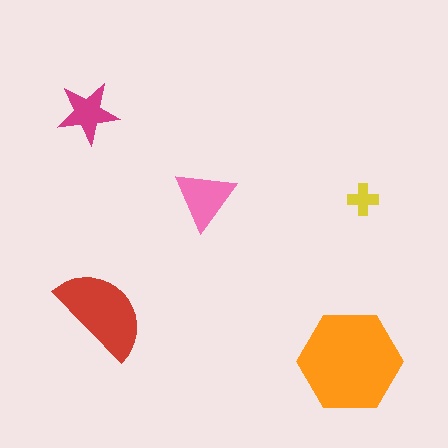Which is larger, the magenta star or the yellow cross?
The magenta star.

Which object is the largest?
The orange hexagon.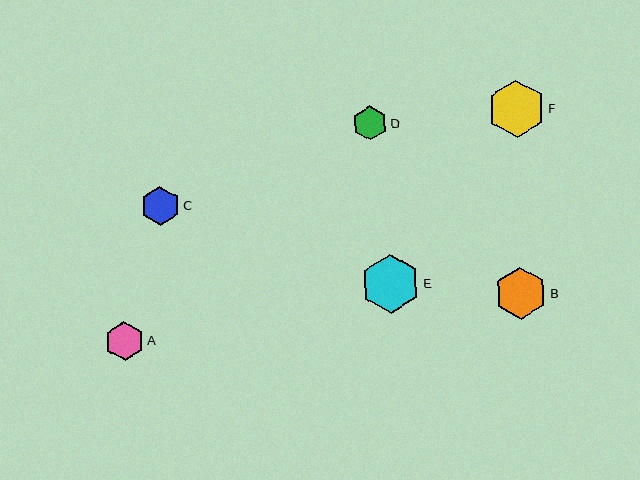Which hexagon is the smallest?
Hexagon D is the smallest with a size of approximately 34 pixels.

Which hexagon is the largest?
Hexagon E is the largest with a size of approximately 59 pixels.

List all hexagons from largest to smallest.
From largest to smallest: E, F, B, C, A, D.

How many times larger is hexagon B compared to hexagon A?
Hexagon B is approximately 1.4 times the size of hexagon A.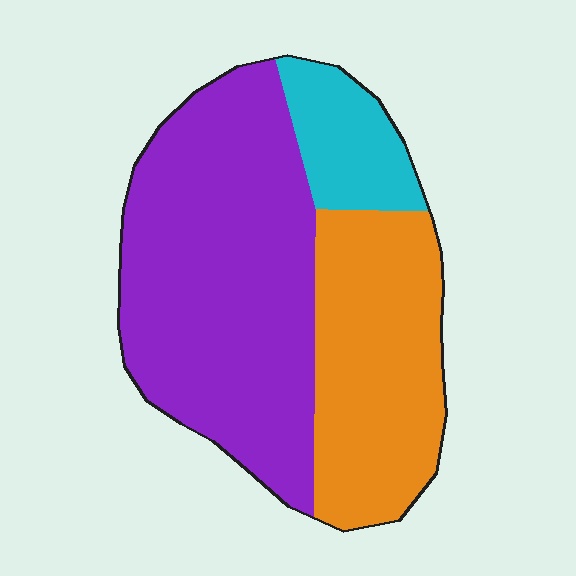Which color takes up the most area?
Purple, at roughly 55%.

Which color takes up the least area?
Cyan, at roughly 10%.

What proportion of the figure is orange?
Orange takes up between a quarter and a half of the figure.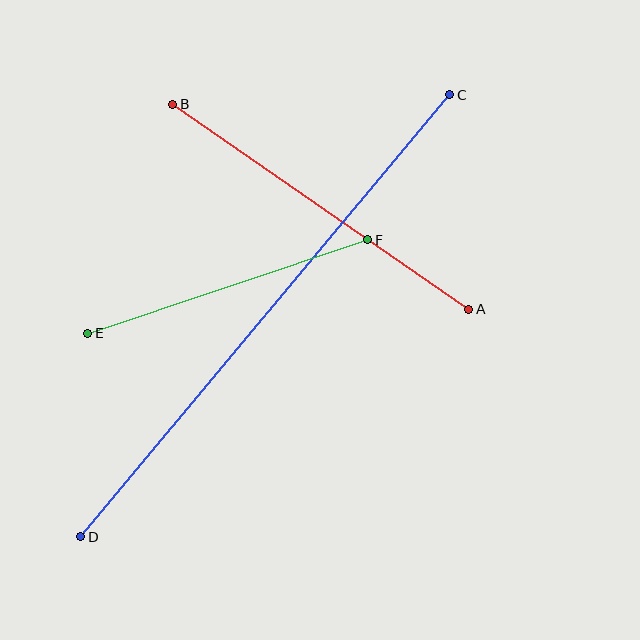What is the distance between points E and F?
The distance is approximately 295 pixels.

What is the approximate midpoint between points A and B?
The midpoint is at approximately (321, 207) pixels.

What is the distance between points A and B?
The distance is approximately 360 pixels.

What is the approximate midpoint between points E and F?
The midpoint is at approximately (228, 287) pixels.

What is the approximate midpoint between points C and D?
The midpoint is at approximately (265, 316) pixels.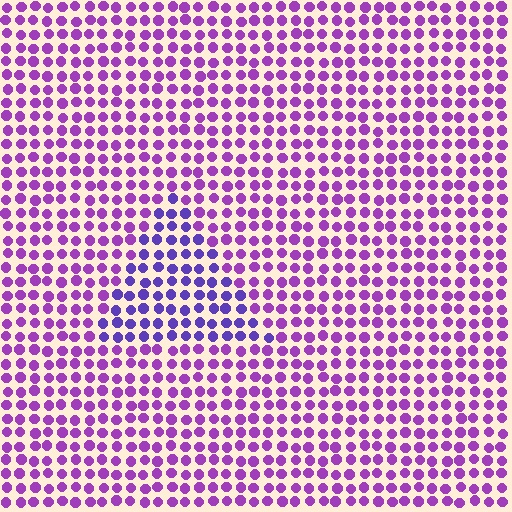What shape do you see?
I see a triangle.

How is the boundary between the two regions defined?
The boundary is defined purely by a slight shift in hue (about 31 degrees). Spacing, size, and orientation are identical on both sides.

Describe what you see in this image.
The image is filled with small purple elements in a uniform arrangement. A triangle-shaped region is visible where the elements are tinted to a slightly different hue, forming a subtle color boundary.